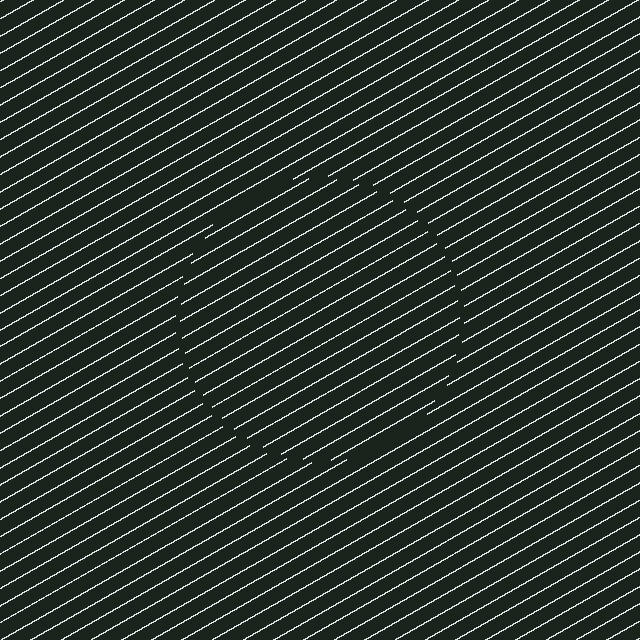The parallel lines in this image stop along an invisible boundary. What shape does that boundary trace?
An illusory circle. The interior of the shape contains the same grating, shifted by half a period — the contour is defined by the phase discontinuity where line-ends from the inner and outer gratings abut.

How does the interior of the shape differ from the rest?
The interior of the shape contains the same grating, shifted by half a period — the contour is defined by the phase discontinuity where line-ends from the inner and outer gratings abut.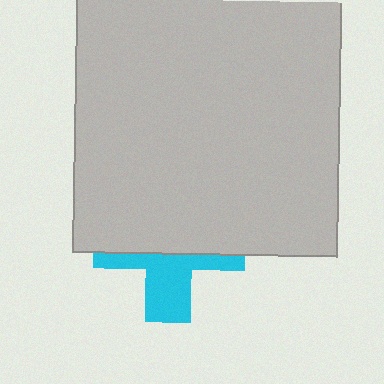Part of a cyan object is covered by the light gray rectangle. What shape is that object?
It is a cross.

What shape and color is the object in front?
The object in front is a light gray rectangle.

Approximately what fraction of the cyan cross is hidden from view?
Roughly 61% of the cyan cross is hidden behind the light gray rectangle.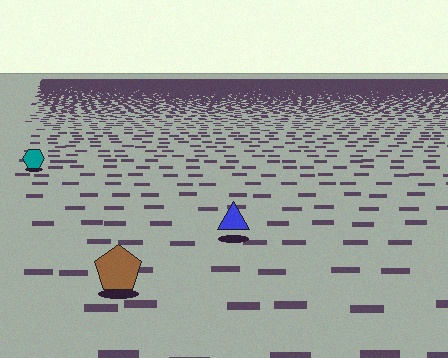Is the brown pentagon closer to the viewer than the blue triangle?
Yes. The brown pentagon is closer — you can tell from the texture gradient: the ground texture is coarser near it.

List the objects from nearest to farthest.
From nearest to farthest: the brown pentagon, the blue triangle, the teal hexagon.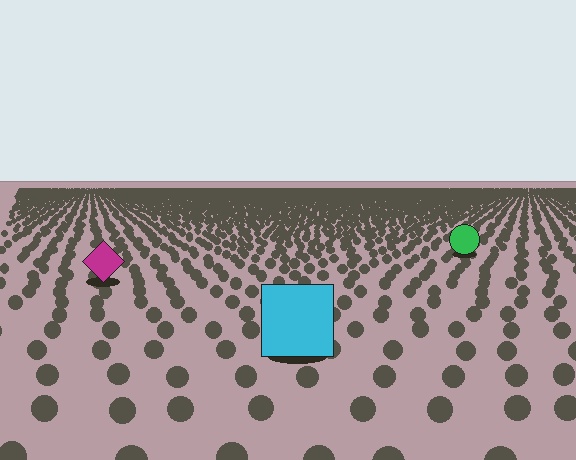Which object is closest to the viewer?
The cyan square is closest. The texture marks near it are larger and more spread out.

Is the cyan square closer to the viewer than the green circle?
Yes. The cyan square is closer — you can tell from the texture gradient: the ground texture is coarser near it.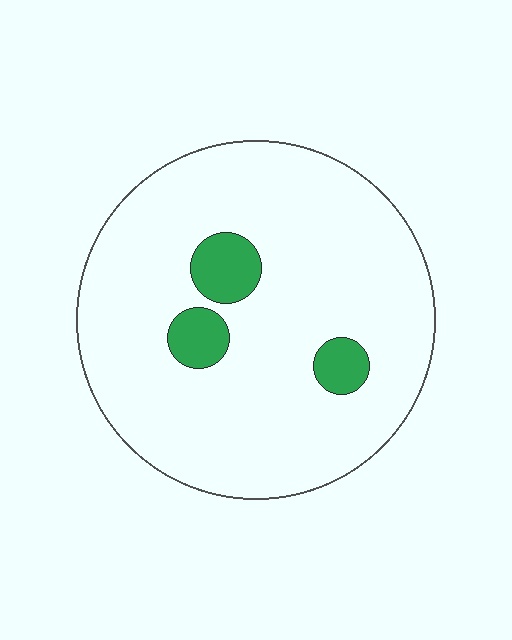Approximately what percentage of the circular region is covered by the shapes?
Approximately 10%.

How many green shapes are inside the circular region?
3.